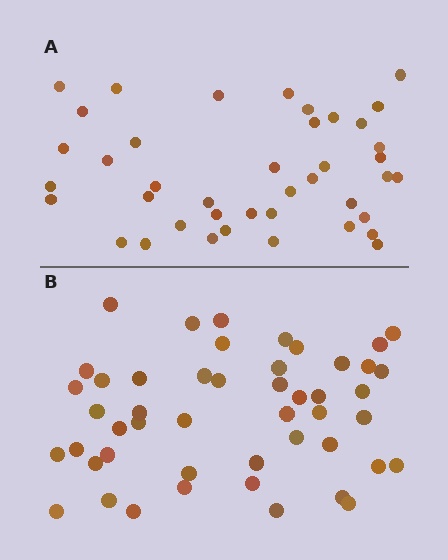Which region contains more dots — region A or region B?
Region B (the bottom region) has more dots.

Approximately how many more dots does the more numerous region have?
Region B has roughly 8 or so more dots than region A.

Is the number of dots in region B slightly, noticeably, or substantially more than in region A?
Region B has only slightly more — the two regions are fairly close. The ratio is roughly 1.2 to 1.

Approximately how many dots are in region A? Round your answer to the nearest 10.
About 40 dots. (The exact count is 41, which rounds to 40.)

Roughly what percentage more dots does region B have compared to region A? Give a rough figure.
About 15% more.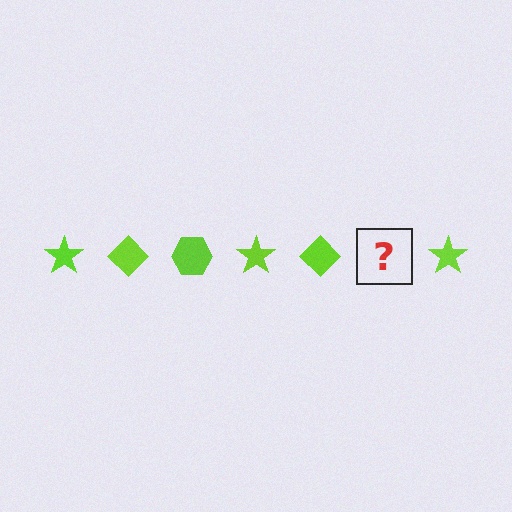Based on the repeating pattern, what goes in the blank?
The blank should be a lime hexagon.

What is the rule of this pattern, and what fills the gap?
The rule is that the pattern cycles through star, diamond, hexagon shapes in lime. The gap should be filled with a lime hexagon.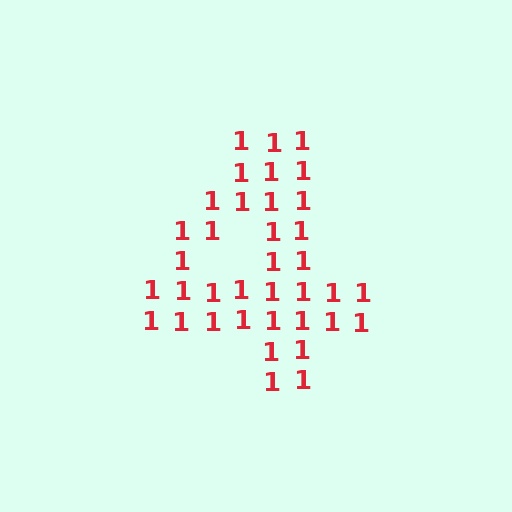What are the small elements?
The small elements are digit 1's.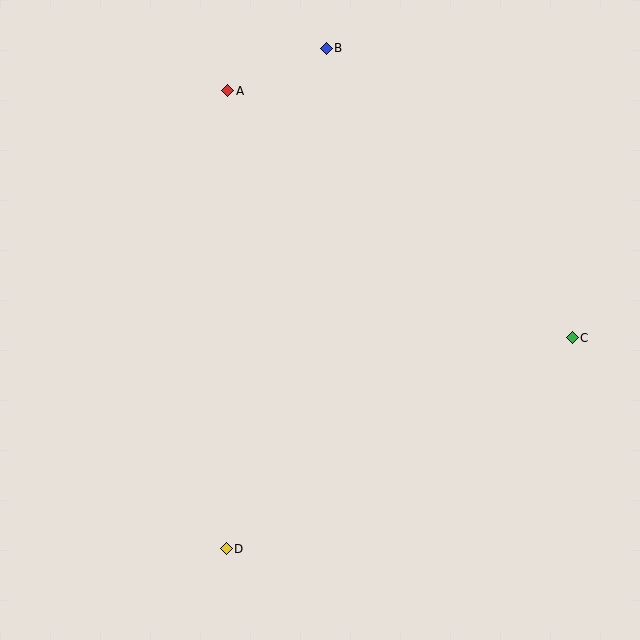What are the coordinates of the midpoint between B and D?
The midpoint between B and D is at (276, 298).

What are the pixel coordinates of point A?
Point A is at (228, 91).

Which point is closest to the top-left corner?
Point A is closest to the top-left corner.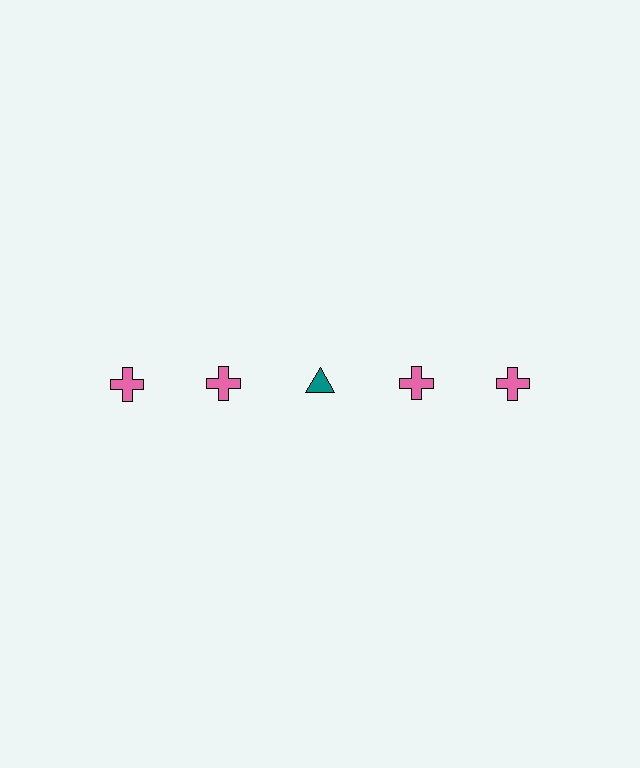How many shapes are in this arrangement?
There are 5 shapes arranged in a grid pattern.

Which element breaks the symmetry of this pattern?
The teal triangle in the top row, center column breaks the symmetry. All other shapes are pink crosses.